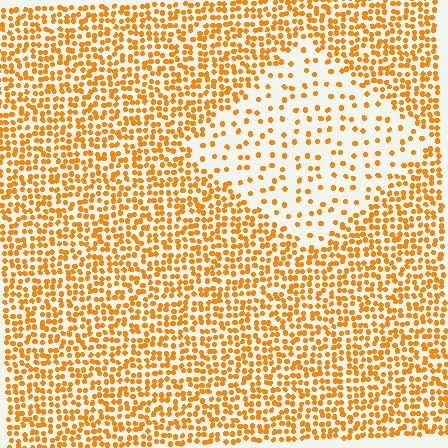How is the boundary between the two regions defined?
The boundary is defined by a change in element density (approximately 2.8x ratio). All elements are the same color, size, and shape.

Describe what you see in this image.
The image contains small orange elements arranged at two different densities. A diamond-shaped region is visible where the elements are less densely packed than the surrounding area.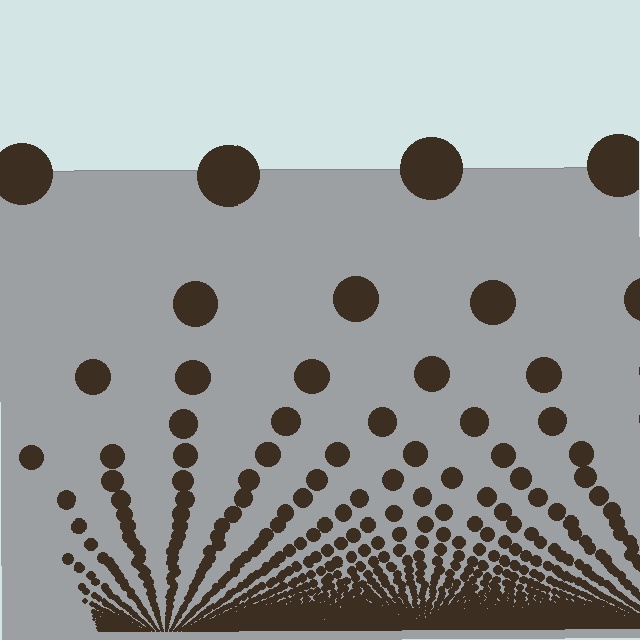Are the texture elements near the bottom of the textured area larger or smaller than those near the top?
Smaller. The gradient is inverted — elements near the bottom are smaller and denser.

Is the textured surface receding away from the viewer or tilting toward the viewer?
The surface appears to tilt toward the viewer. Texture elements get larger and sparser toward the top.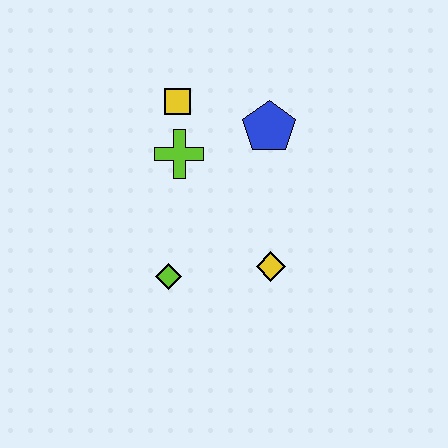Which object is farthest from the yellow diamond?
The yellow square is farthest from the yellow diamond.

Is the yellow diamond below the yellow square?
Yes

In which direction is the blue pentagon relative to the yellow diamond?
The blue pentagon is above the yellow diamond.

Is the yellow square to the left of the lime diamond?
No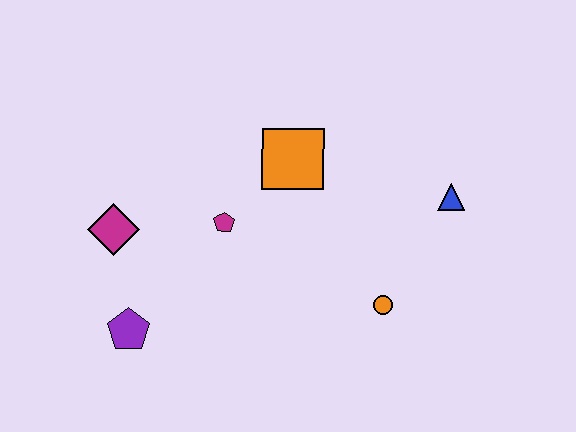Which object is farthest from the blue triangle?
The purple pentagon is farthest from the blue triangle.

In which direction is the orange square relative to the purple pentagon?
The orange square is above the purple pentagon.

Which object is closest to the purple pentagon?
The magenta diamond is closest to the purple pentagon.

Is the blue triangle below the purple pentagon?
No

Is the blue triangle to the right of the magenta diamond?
Yes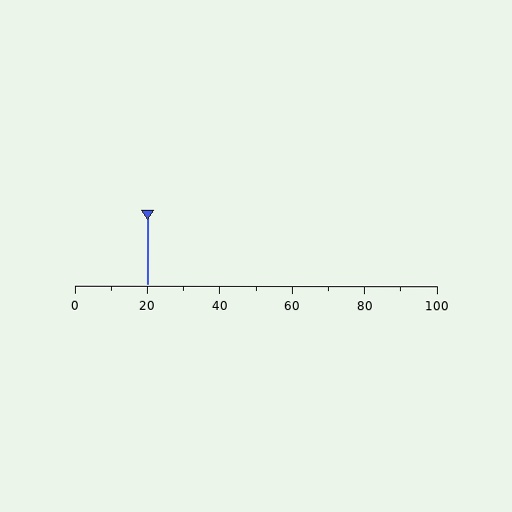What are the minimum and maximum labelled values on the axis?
The axis runs from 0 to 100.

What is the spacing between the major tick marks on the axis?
The major ticks are spaced 20 apart.